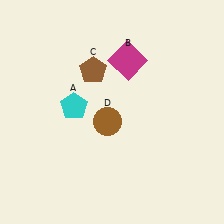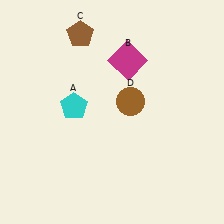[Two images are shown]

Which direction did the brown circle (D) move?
The brown circle (D) moved right.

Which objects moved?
The objects that moved are: the brown pentagon (C), the brown circle (D).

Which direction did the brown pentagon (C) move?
The brown pentagon (C) moved up.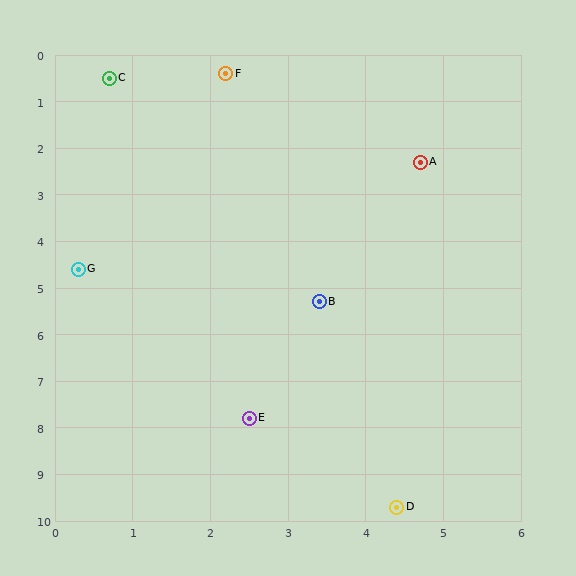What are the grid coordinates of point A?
Point A is at approximately (4.7, 2.3).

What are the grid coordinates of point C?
Point C is at approximately (0.7, 0.5).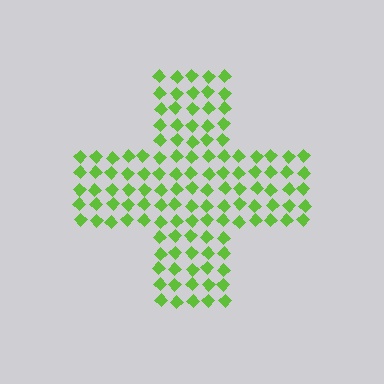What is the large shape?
The large shape is a cross.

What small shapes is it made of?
It is made of small diamonds.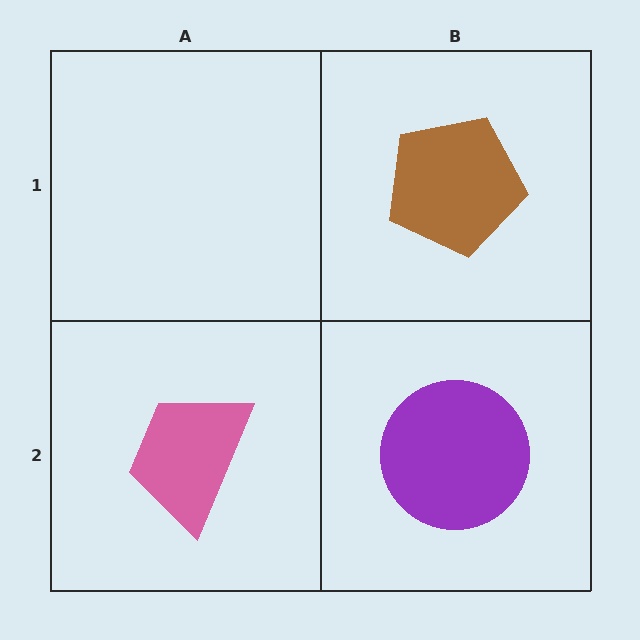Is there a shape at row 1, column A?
No, that cell is empty.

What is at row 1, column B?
A brown pentagon.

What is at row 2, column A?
A pink trapezoid.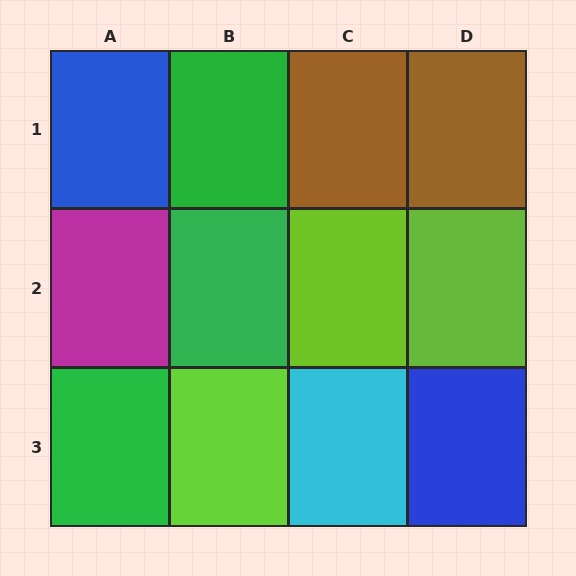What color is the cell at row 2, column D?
Lime.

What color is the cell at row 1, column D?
Brown.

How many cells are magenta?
1 cell is magenta.